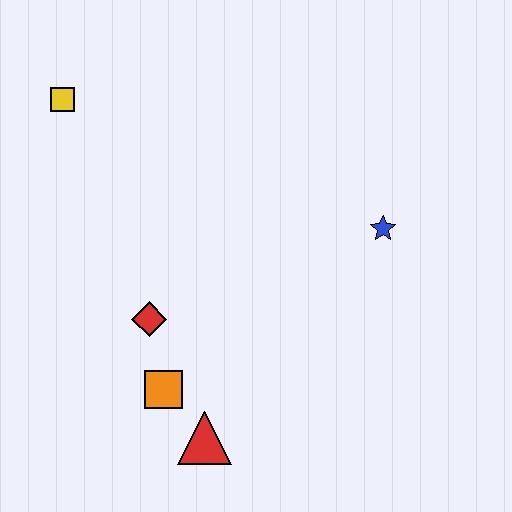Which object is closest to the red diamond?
The orange square is closest to the red diamond.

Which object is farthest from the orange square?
The yellow square is farthest from the orange square.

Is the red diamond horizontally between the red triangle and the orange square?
No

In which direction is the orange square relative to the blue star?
The orange square is to the left of the blue star.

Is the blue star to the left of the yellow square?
No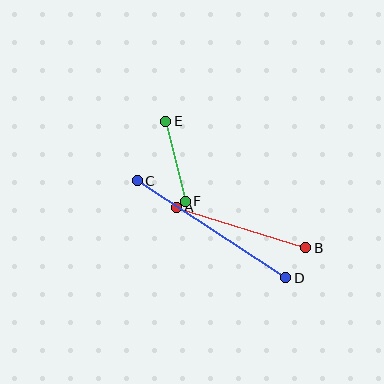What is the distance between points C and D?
The distance is approximately 178 pixels.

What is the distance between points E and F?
The distance is approximately 82 pixels.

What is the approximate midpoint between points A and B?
The midpoint is at approximately (241, 227) pixels.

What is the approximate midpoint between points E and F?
The midpoint is at approximately (175, 161) pixels.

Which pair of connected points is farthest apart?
Points C and D are farthest apart.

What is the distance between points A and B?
The distance is approximately 136 pixels.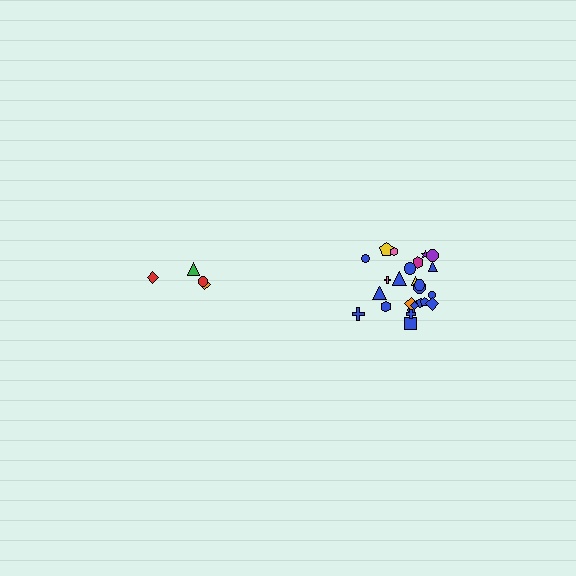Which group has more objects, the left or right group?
The right group.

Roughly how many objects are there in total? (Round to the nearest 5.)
Roughly 30 objects in total.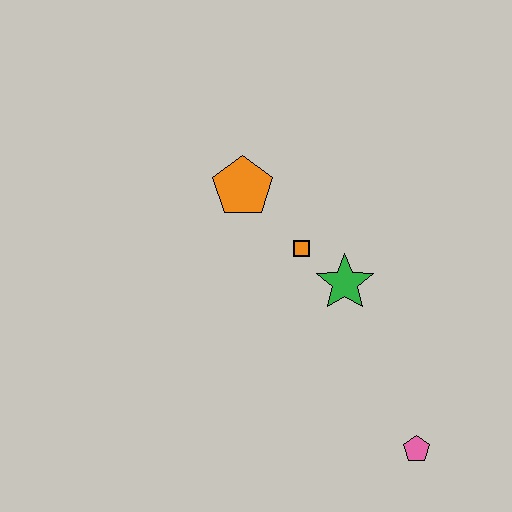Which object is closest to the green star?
The orange square is closest to the green star.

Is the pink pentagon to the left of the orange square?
No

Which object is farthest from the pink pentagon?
The orange pentagon is farthest from the pink pentagon.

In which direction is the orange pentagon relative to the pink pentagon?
The orange pentagon is above the pink pentagon.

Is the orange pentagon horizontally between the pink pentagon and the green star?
No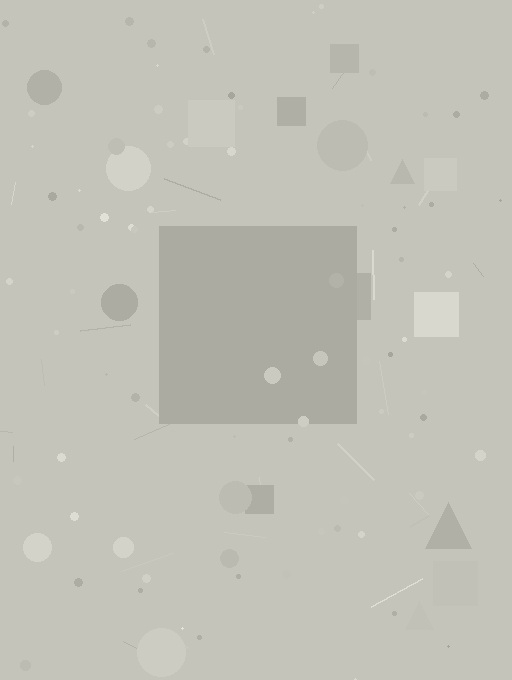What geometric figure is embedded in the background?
A square is embedded in the background.